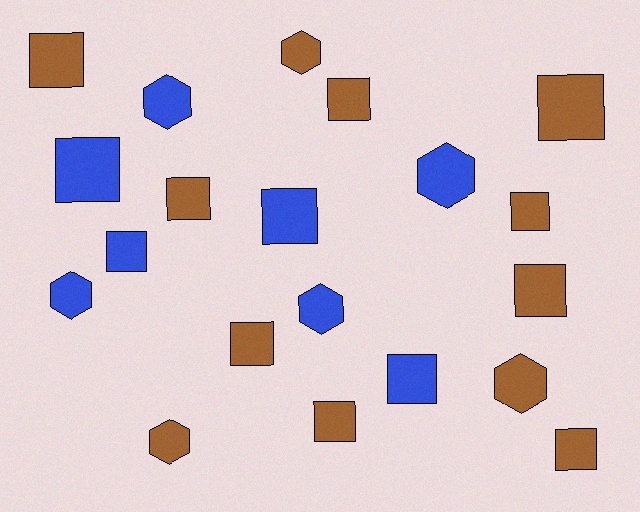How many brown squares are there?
There are 9 brown squares.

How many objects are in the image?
There are 20 objects.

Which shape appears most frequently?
Square, with 13 objects.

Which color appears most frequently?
Brown, with 12 objects.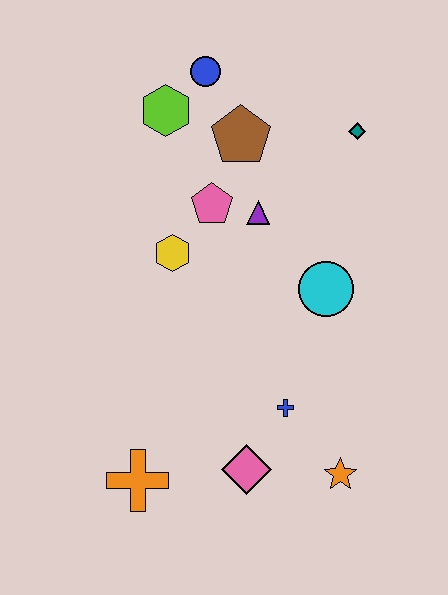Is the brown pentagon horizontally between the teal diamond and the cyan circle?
No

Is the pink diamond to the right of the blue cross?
No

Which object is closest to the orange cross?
The pink diamond is closest to the orange cross.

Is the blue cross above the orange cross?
Yes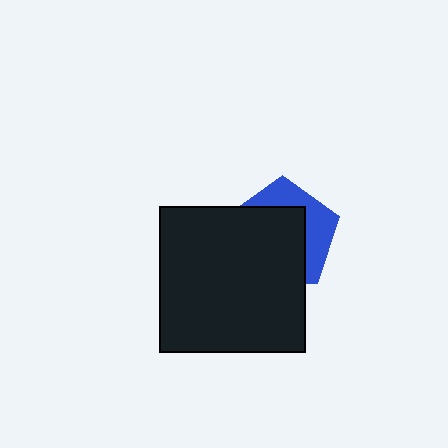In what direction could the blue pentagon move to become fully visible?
The blue pentagon could move toward the upper-right. That would shift it out from behind the black square entirely.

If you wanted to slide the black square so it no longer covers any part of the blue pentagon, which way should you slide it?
Slide it toward the lower-left — that is the most direct way to separate the two shapes.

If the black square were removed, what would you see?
You would see the complete blue pentagon.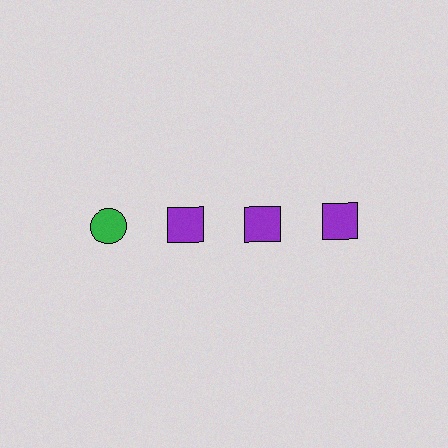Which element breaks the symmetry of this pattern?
The green circle in the top row, leftmost column breaks the symmetry. All other shapes are purple squares.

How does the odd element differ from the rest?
It differs in both color (green instead of purple) and shape (circle instead of square).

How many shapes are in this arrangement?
There are 4 shapes arranged in a grid pattern.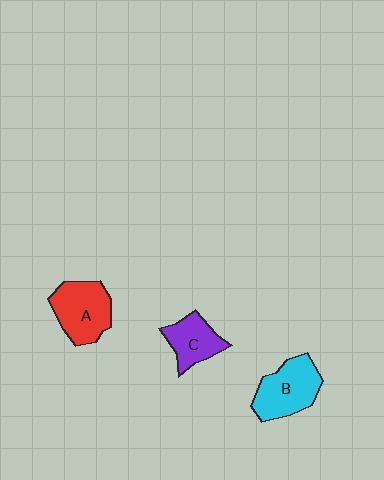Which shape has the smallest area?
Shape C (purple).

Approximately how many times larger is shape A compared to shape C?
Approximately 1.4 times.